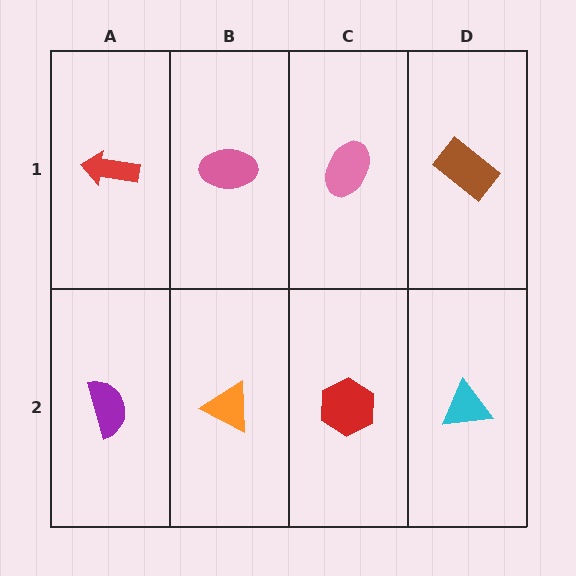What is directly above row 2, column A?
A red arrow.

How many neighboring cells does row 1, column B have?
3.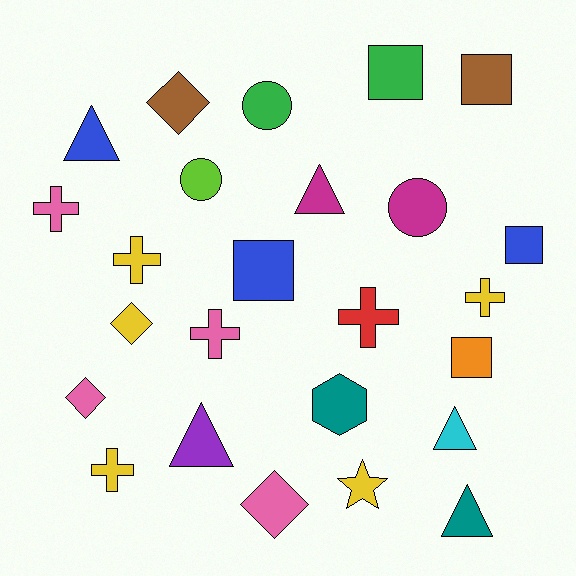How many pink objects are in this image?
There are 4 pink objects.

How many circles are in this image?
There are 3 circles.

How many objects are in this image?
There are 25 objects.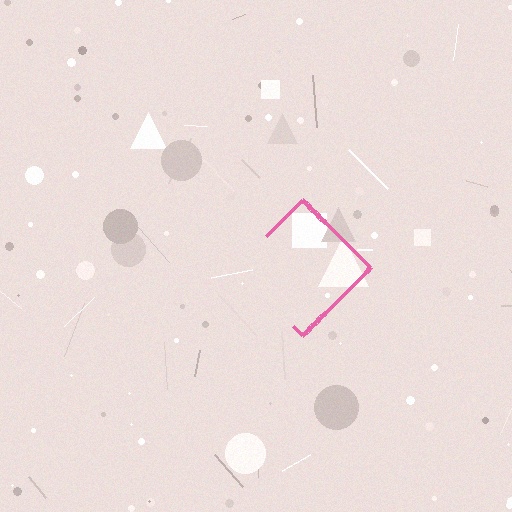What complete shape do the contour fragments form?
The contour fragments form a diamond.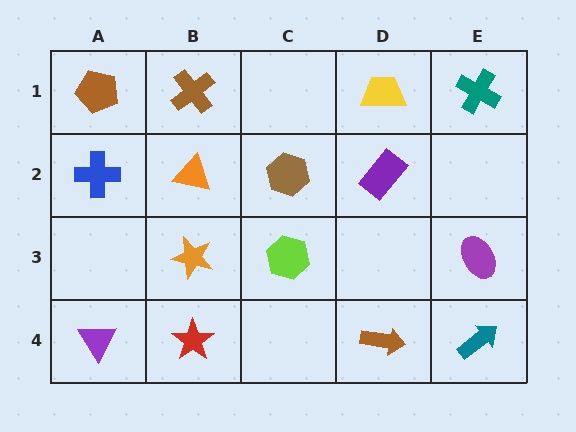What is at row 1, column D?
A yellow trapezoid.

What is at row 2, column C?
A brown hexagon.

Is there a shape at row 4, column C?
No, that cell is empty.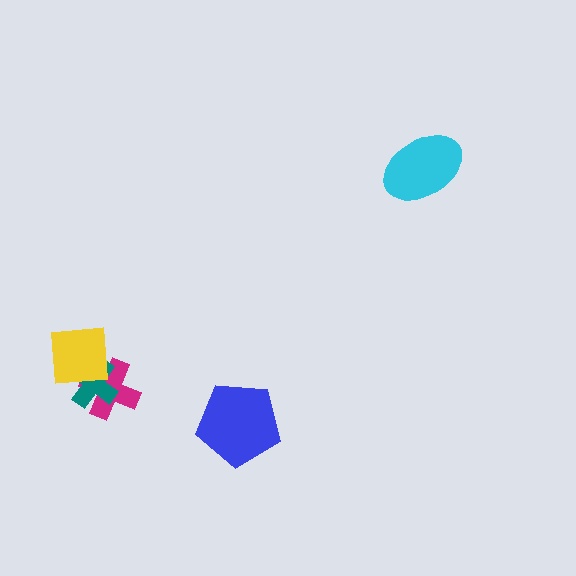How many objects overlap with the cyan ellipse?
0 objects overlap with the cyan ellipse.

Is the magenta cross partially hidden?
Yes, it is partially covered by another shape.